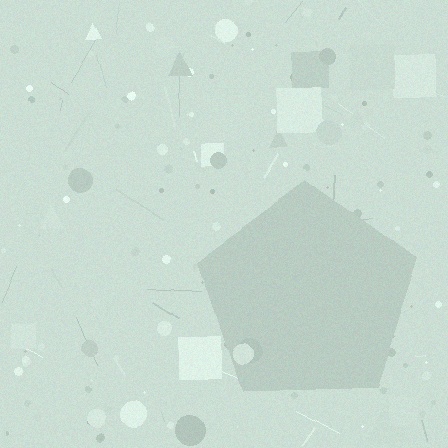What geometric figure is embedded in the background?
A pentagon is embedded in the background.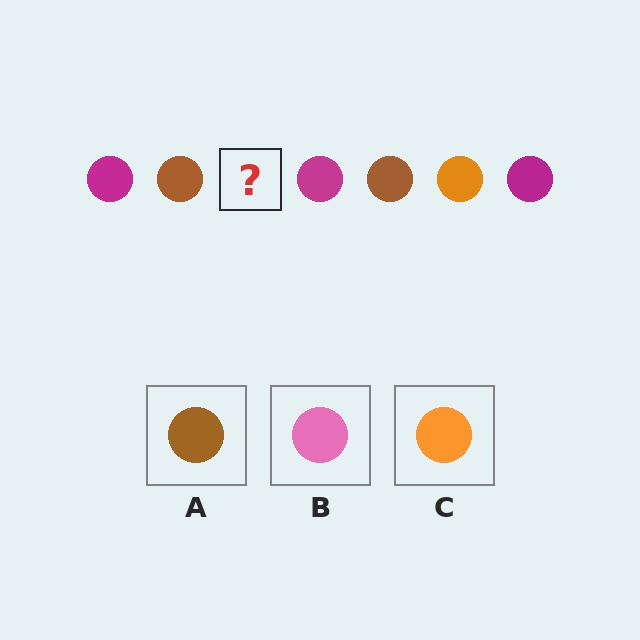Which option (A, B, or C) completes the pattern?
C.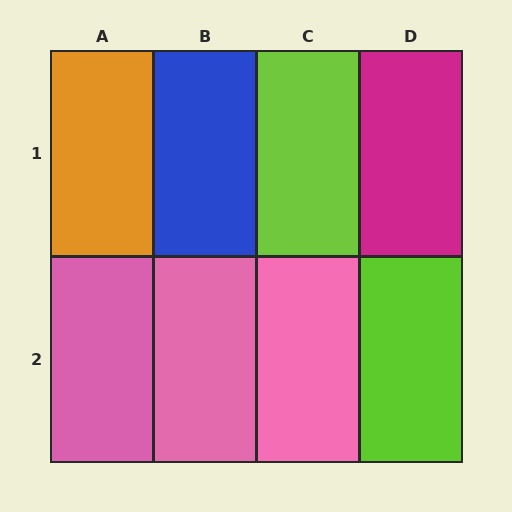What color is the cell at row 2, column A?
Pink.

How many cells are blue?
1 cell is blue.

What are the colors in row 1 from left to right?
Orange, blue, lime, magenta.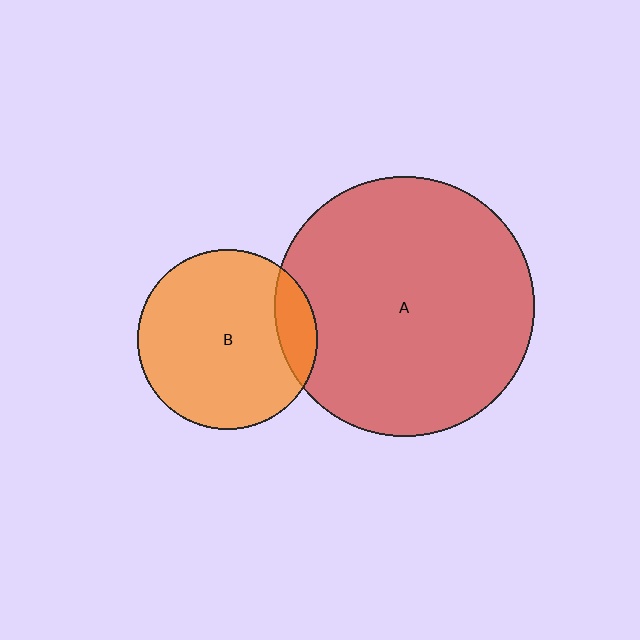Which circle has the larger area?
Circle A (red).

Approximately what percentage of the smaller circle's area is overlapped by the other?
Approximately 15%.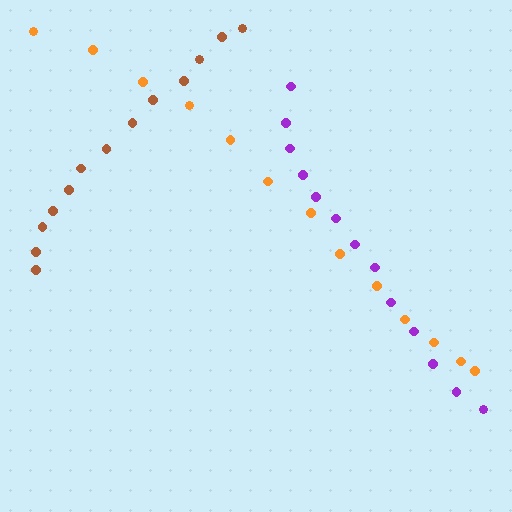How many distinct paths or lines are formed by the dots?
There are 3 distinct paths.